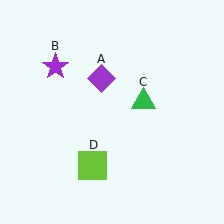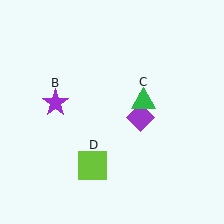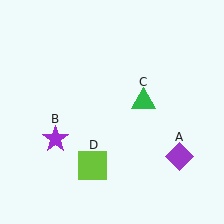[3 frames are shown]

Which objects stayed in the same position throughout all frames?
Green triangle (object C) and lime square (object D) remained stationary.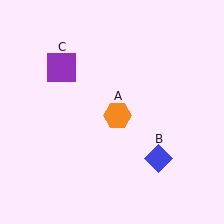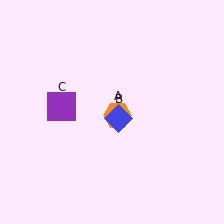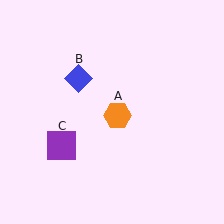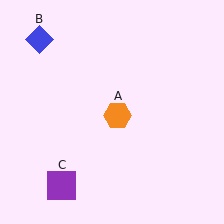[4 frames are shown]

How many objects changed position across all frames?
2 objects changed position: blue diamond (object B), purple square (object C).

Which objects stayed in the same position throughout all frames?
Orange hexagon (object A) remained stationary.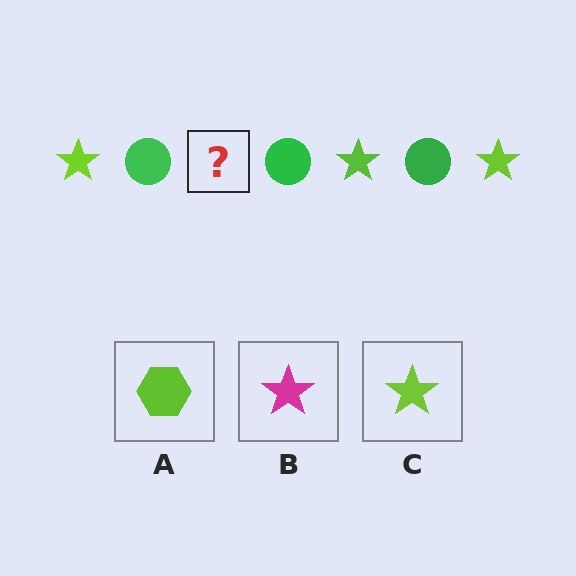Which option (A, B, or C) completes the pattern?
C.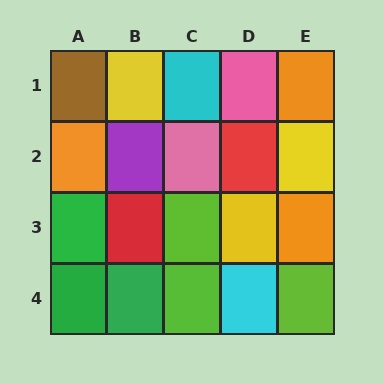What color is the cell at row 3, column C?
Lime.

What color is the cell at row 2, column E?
Yellow.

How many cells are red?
2 cells are red.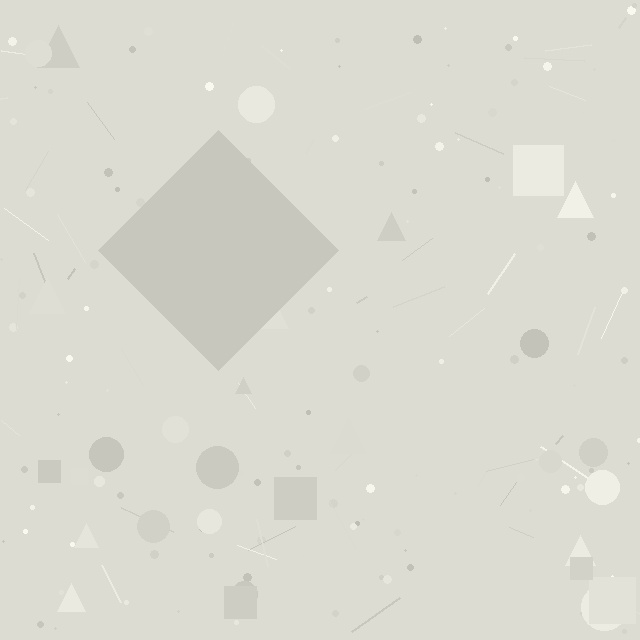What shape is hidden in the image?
A diamond is hidden in the image.